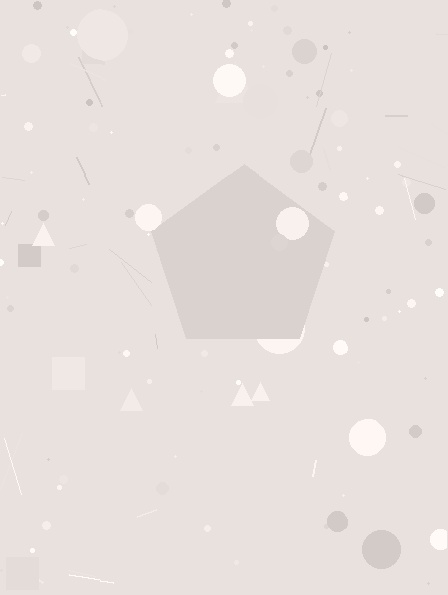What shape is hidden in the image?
A pentagon is hidden in the image.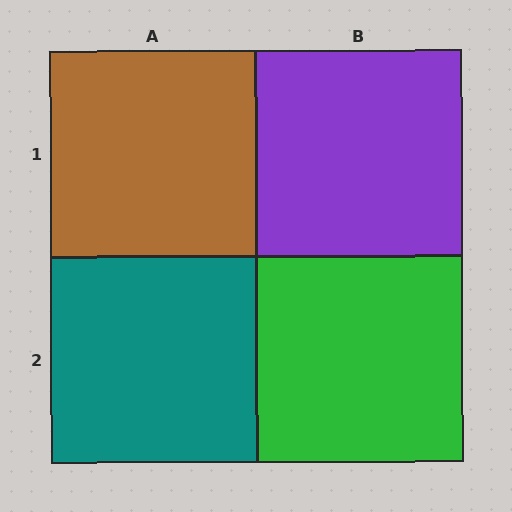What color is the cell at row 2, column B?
Green.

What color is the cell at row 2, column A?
Teal.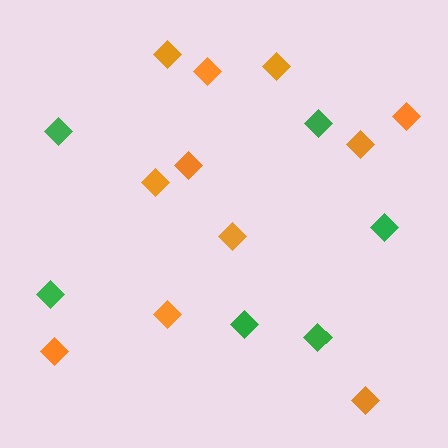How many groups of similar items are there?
There are 2 groups: one group of green diamonds (6) and one group of orange diamonds (11).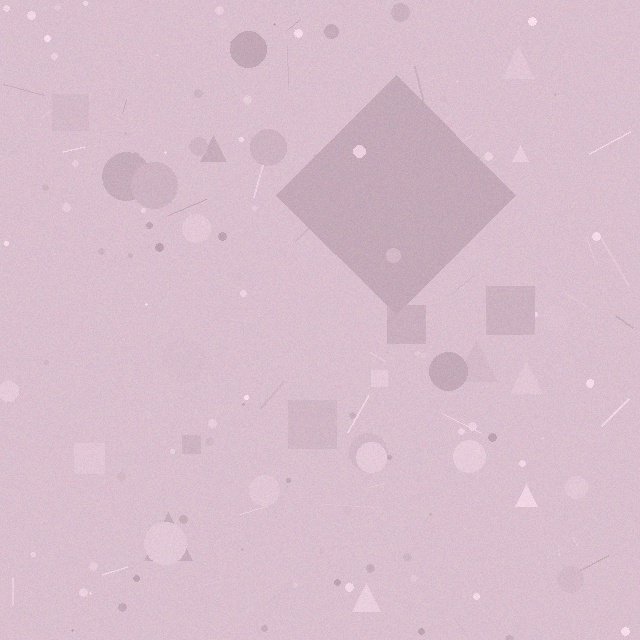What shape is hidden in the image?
A diamond is hidden in the image.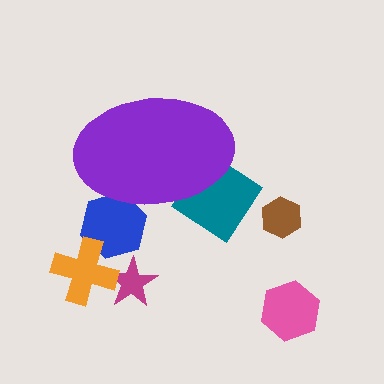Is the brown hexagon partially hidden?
No, the brown hexagon is fully visible.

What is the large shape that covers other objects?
A purple ellipse.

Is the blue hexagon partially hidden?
Yes, the blue hexagon is partially hidden behind the purple ellipse.